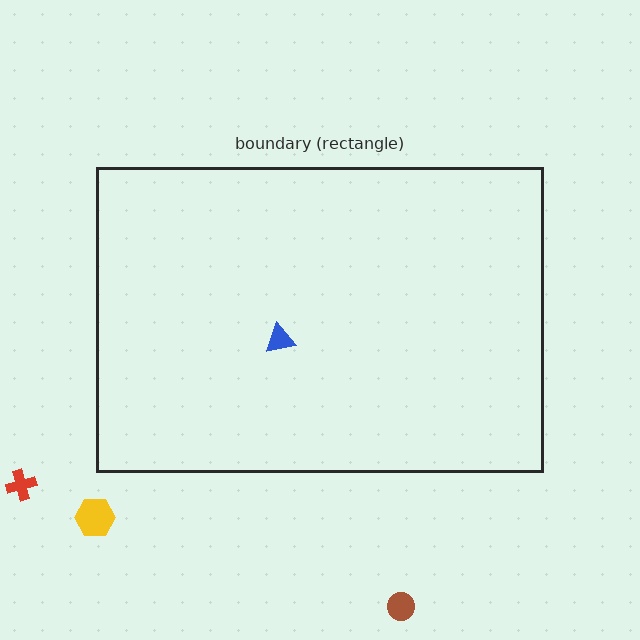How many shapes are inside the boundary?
1 inside, 3 outside.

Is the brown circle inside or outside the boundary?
Outside.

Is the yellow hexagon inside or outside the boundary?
Outside.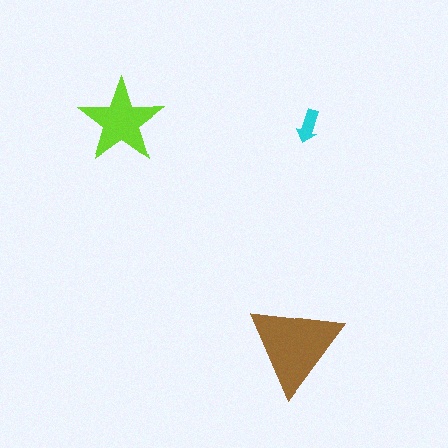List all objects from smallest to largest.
The cyan arrow, the lime star, the brown triangle.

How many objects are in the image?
There are 3 objects in the image.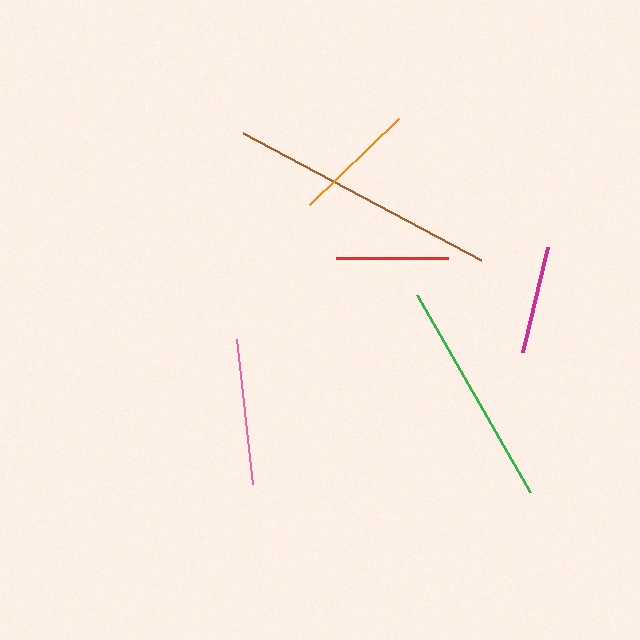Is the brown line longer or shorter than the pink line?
The brown line is longer than the pink line.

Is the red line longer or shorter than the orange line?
The orange line is longer than the red line.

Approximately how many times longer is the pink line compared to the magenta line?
The pink line is approximately 1.3 times the length of the magenta line.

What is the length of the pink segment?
The pink segment is approximately 146 pixels long.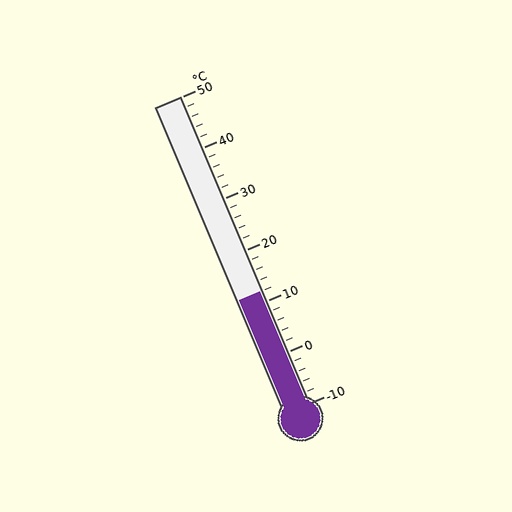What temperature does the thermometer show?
The thermometer shows approximately 12°C.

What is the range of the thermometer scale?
The thermometer scale ranges from -10°C to 50°C.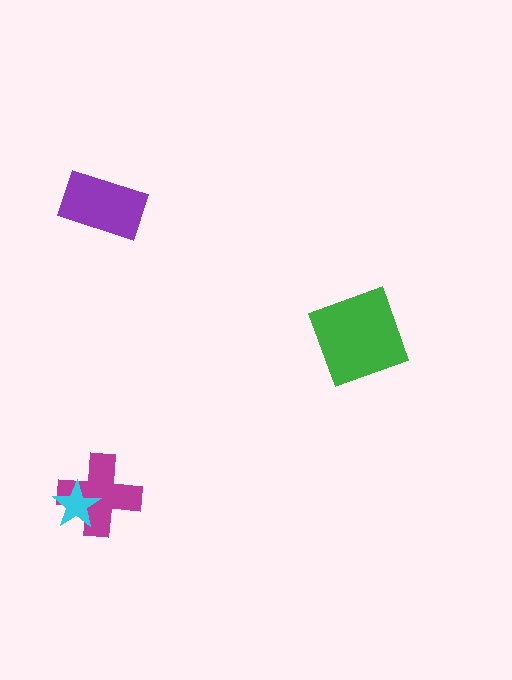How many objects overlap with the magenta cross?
1 object overlaps with the magenta cross.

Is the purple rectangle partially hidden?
No, no other shape covers it.